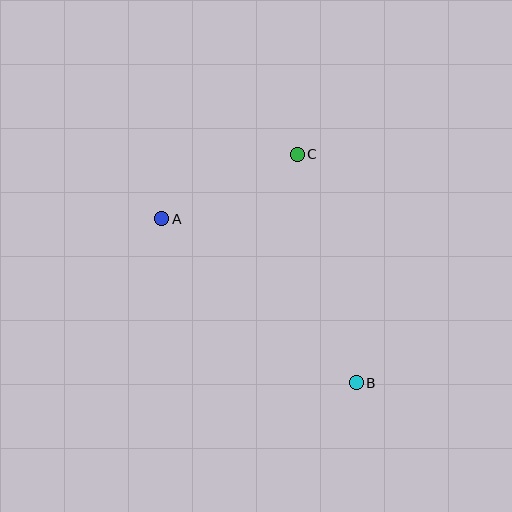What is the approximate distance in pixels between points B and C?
The distance between B and C is approximately 236 pixels.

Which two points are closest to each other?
Points A and C are closest to each other.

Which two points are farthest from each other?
Points A and B are farthest from each other.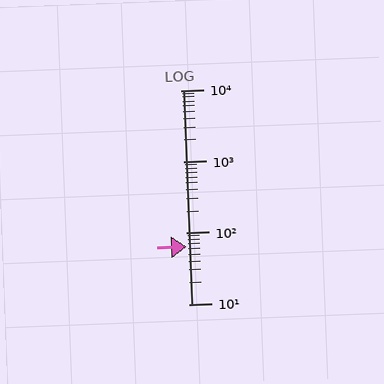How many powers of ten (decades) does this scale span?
The scale spans 3 decades, from 10 to 10000.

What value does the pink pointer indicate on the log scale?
The pointer indicates approximately 65.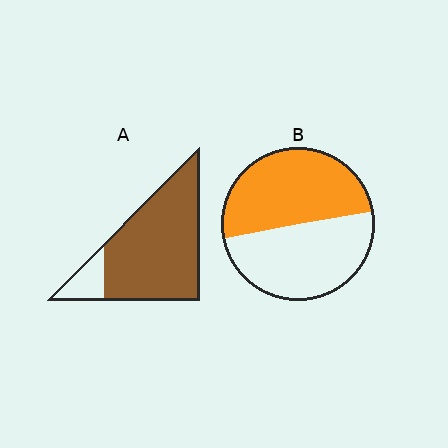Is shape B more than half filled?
Roughly half.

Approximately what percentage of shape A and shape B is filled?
A is approximately 85% and B is approximately 50%.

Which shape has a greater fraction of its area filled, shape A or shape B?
Shape A.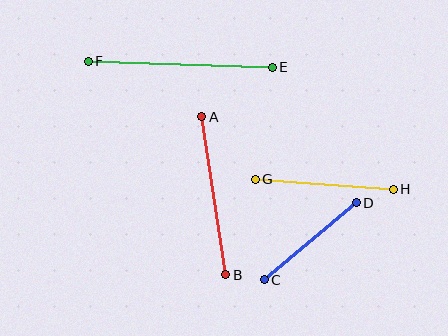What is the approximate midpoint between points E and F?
The midpoint is at approximately (180, 64) pixels.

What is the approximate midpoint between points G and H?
The midpoint is at approximately (324, 184) pixels.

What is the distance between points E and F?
The distance is approximately 184 pixels.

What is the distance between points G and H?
The distance is approximately 139 pixels.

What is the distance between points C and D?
The distance is approximately 120 pixels.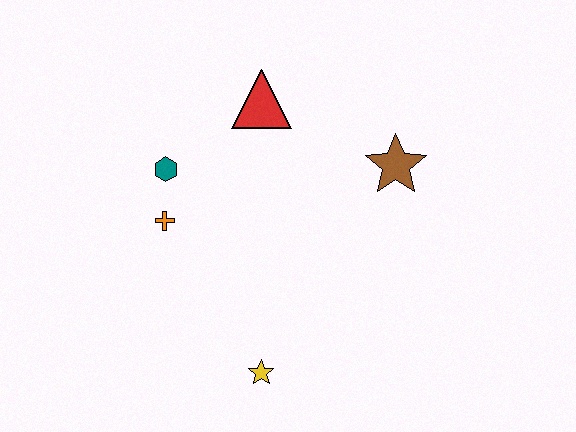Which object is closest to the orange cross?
The teal hexagon is closest to the orange cross.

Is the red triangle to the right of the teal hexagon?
Yes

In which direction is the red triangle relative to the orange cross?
The red triangle is above the orange cross.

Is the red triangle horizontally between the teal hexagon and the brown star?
Yes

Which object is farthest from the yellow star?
The red triangle is farthest from the yellow star.